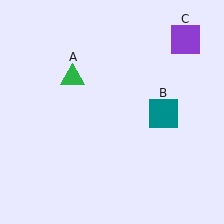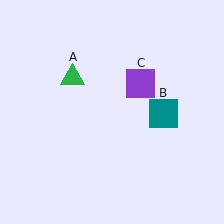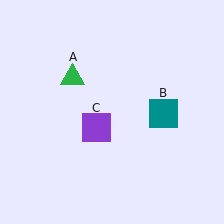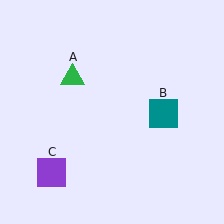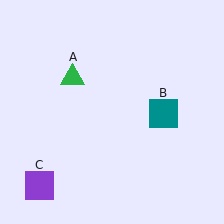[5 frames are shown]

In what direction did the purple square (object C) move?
The purple square (object C) moved down and to the left.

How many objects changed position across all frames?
1 object changed position: purple square (object C).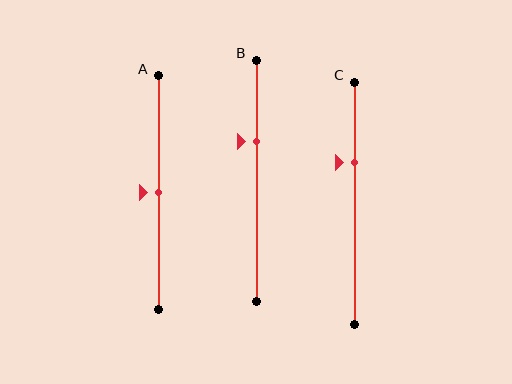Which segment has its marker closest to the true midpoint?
Segment A has its marker closest to the true midpoint.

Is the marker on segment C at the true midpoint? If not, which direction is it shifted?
No, the marker on segment C is shifted upward by about 17% of the segment length.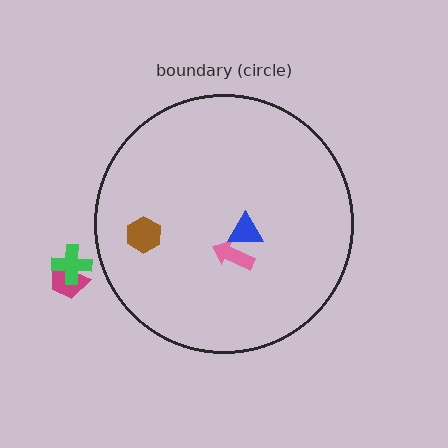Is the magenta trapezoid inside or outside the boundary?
Outside.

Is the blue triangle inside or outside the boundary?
Inside.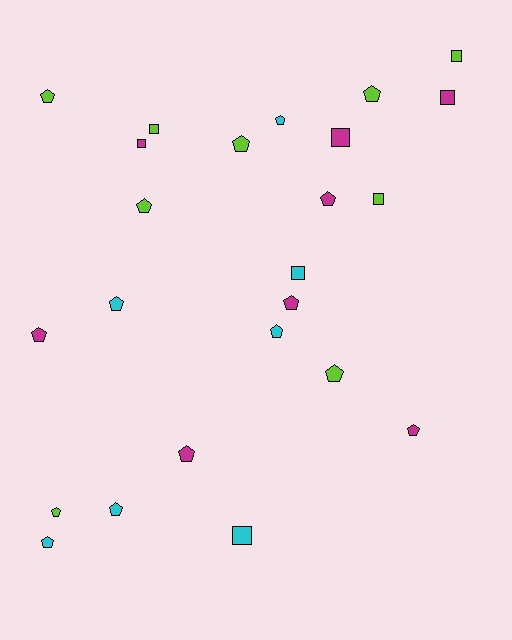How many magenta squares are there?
There are 3 magenta squares.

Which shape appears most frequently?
Pentagon, with 16 objects.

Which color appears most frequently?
Lime, with 9 objects.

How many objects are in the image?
There are 24 objects.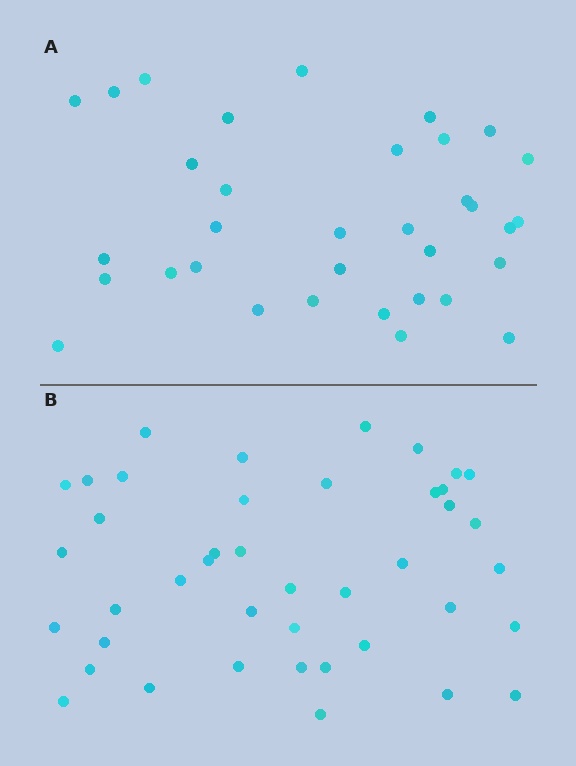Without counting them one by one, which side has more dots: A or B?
Region B (the bottom region) has more dots.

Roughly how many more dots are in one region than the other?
Region B has roughly 8 or so more dots than region A.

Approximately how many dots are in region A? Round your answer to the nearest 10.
About 30 dots. (The exact count is 34, which rounds to 30.)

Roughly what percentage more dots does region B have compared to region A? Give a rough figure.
About 25% more.